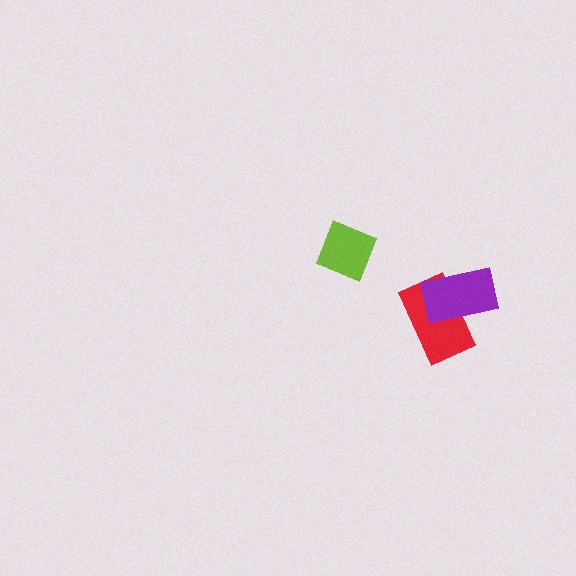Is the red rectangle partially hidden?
Yes, it is partially covered by another shape.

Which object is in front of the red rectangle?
The purple rectangle is in front of the red rectangle.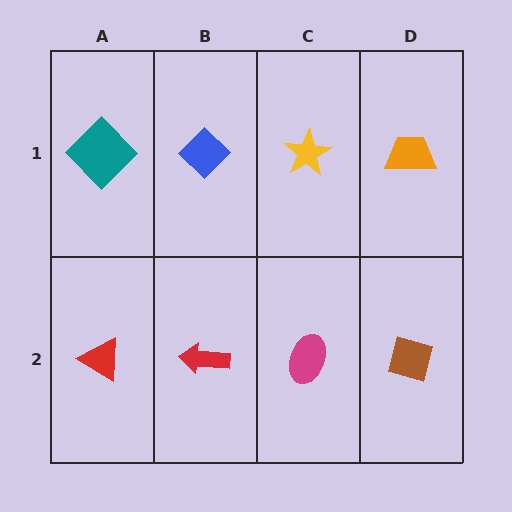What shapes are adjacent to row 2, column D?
An orange trapezoid (row 1, column D), a magenta ellipse (row 2, column C).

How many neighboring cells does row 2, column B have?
3.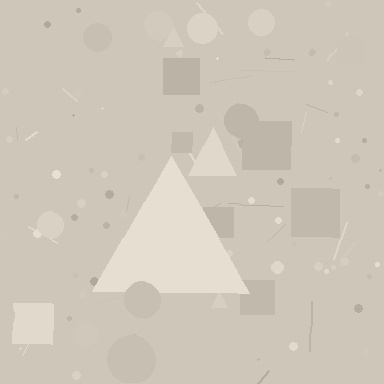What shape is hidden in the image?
A triangle is hidden in the image.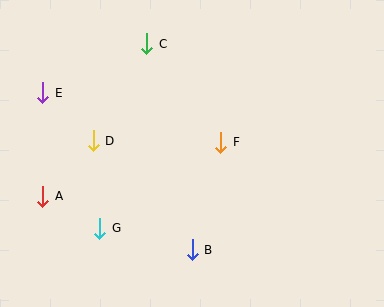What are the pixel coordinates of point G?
Point G is at (100, 228).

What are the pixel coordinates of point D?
Point D is at (93, 141).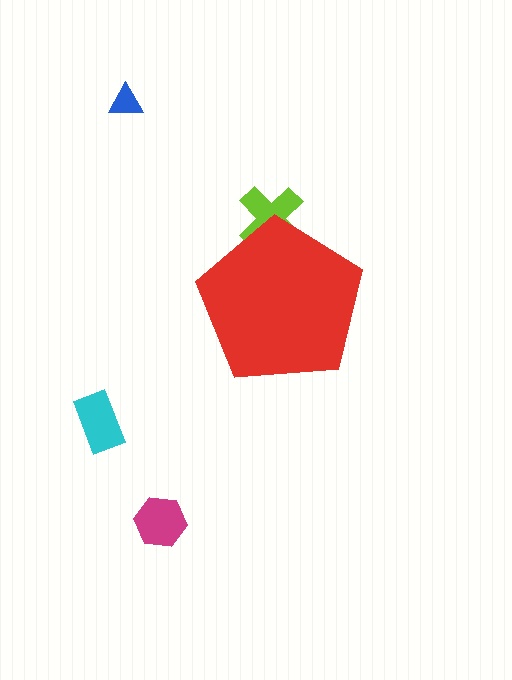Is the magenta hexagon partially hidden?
No, the magenta hexagon is fully visible.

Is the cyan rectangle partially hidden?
No, the cyan rectangle is fully visible.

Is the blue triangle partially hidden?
No, the blue triangle is fully visible.